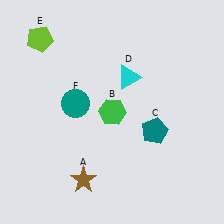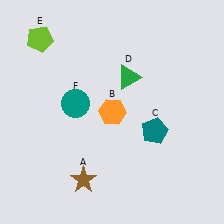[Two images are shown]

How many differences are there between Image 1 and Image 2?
There are 2 differences between the two images.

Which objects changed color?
B changed from green to orange. D changed from cyan to green.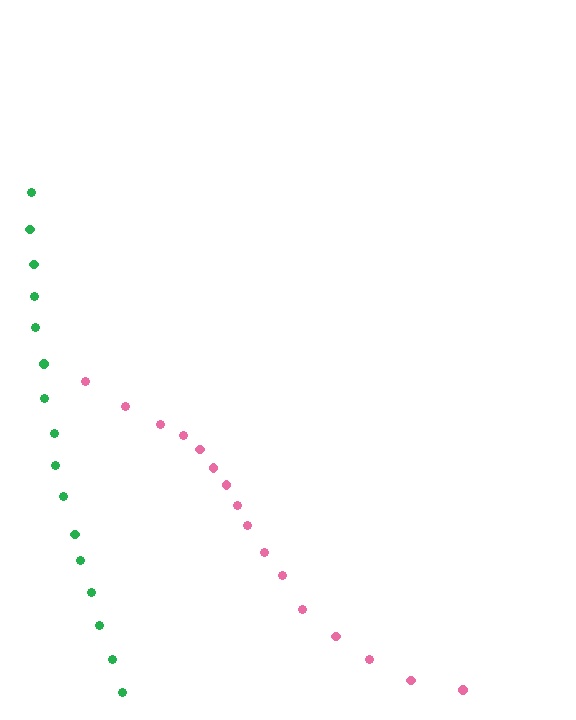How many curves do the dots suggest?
There are 2 distinct paths.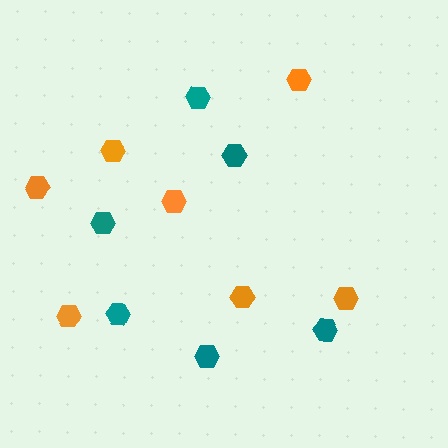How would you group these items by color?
There are 2 groups: one group of teal hexagons (6) and one group of orange hexagons (7).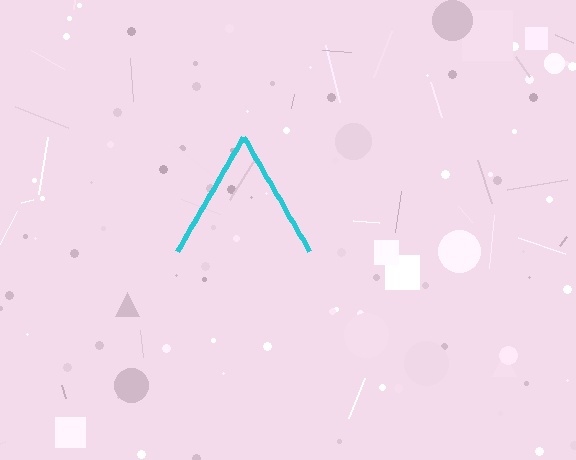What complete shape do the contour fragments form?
The contour fragments form a triangle.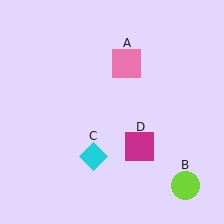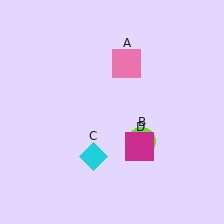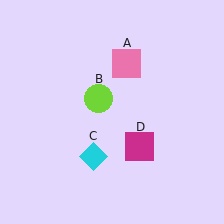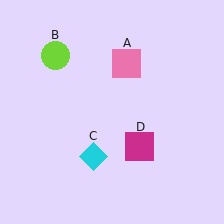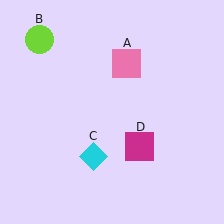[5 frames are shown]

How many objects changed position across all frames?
1 object changed position: lime circle (object B).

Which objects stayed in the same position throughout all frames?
Pink square (object A) and cyan diamond (object C) and magenta square (object D) remained stationary.